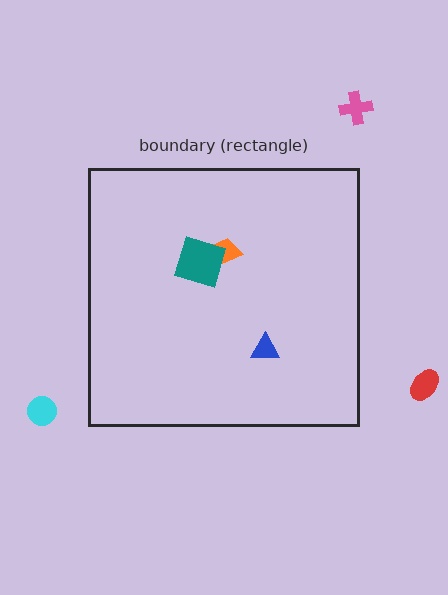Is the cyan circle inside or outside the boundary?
Outside.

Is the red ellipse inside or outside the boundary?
Outside.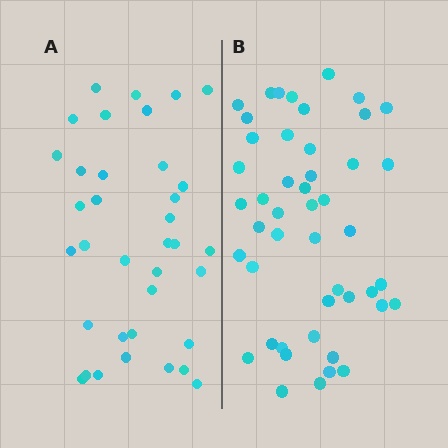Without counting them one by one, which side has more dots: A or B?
Region B (the right region) has more dots.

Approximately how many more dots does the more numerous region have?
Region B has roughly 12 or so more dots than region A.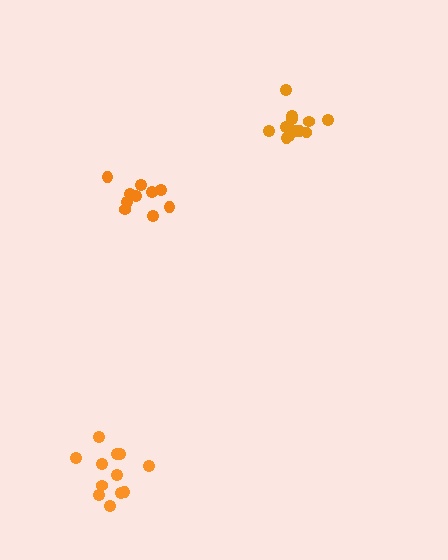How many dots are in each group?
Group 1: 10 dots, Group 2: 12 dots, Group 3: 13 dots (35 total).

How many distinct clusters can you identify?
There are 3 distinct clusters.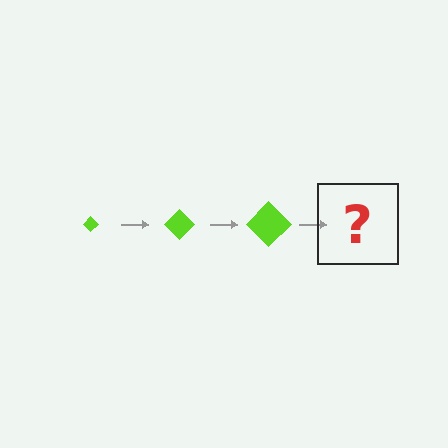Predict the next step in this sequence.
The next step is a lime diamond, larger than the previous one.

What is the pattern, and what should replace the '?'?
The pattern is that the diamond gets progressively larger each step. The '?' should be a lime diamond, larger than the previous one.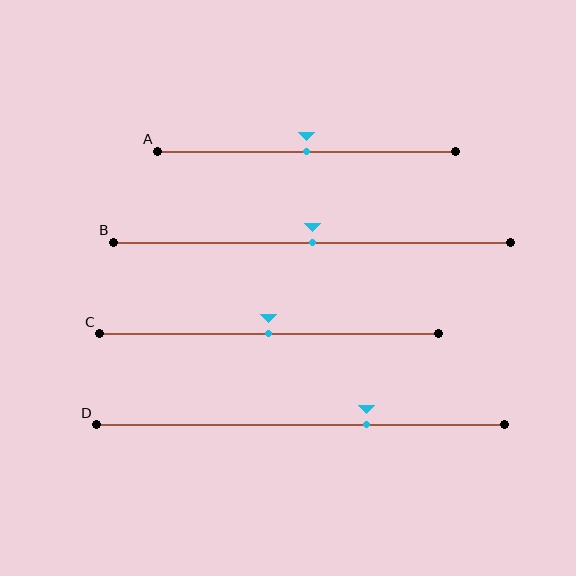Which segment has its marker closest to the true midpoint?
Segment A has its marker closest to the true midpoint.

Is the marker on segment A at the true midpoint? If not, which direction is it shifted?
Yes, the marker on segment A is at the true midpoint.